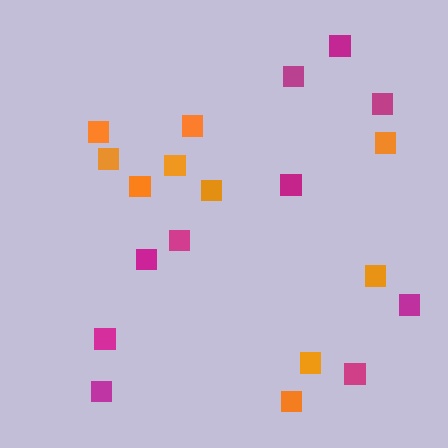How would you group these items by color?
There are 2 groups: one group of orange squares (10) and one group of magenta squares (10).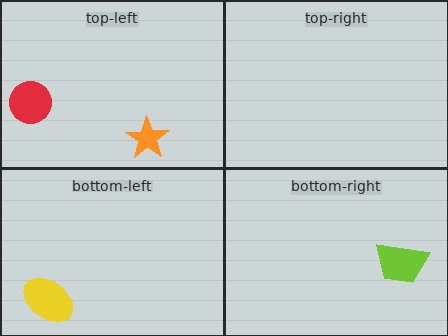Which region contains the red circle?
The top-left region.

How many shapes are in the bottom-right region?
1.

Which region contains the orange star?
The top-left region.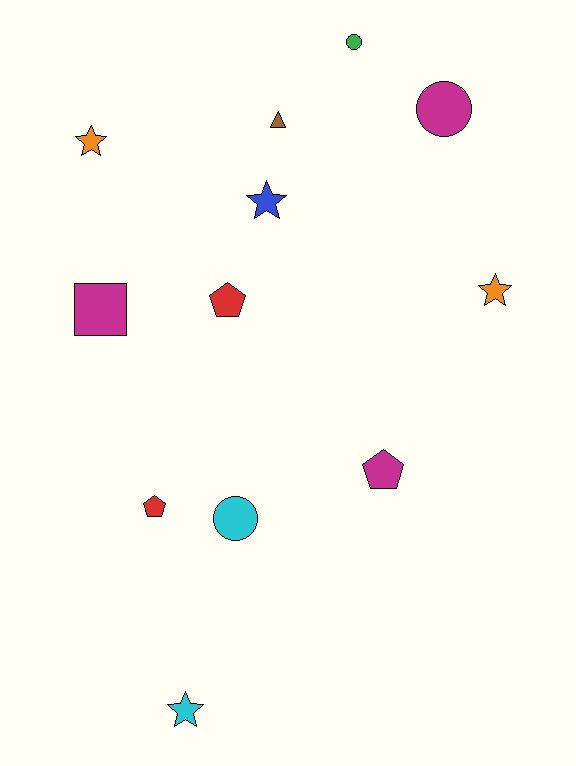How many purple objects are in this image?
There are no purple objects.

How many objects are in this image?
There are 12 objects.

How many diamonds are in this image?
There are no diamonds.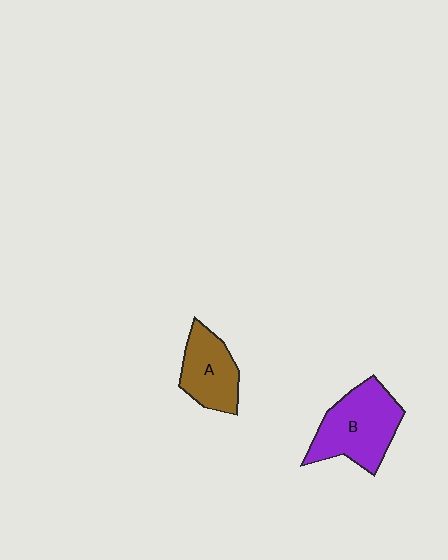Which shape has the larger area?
Shape B (purple).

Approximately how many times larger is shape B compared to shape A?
Approximately 1.4 times.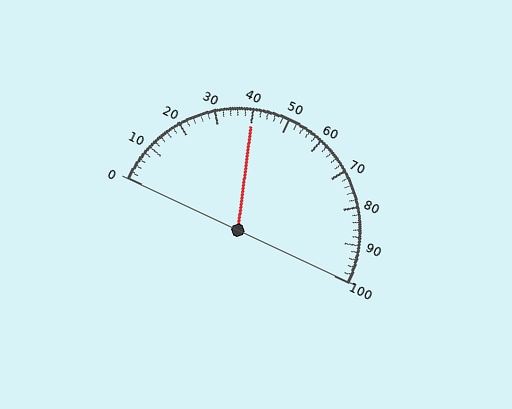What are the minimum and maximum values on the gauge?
The gauge ranges from 0 to 100.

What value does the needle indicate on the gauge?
The needle indicates approximately 40.